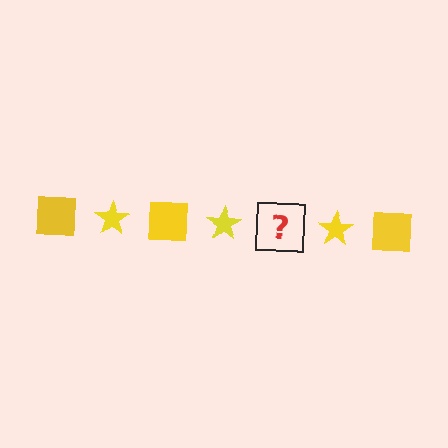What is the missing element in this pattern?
The missing element is a yellow square.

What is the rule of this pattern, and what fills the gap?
The rule is that the pattern cycles through square, star shapes in yellow. The gap should be filled with a yellow square.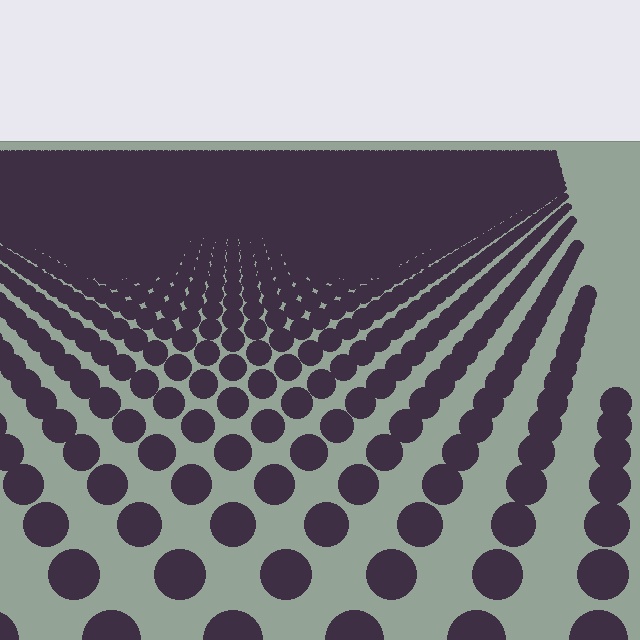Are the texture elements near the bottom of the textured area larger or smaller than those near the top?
Larger. Near the bottom, elements are closer to the viewer and appear at a bigger on-screen size.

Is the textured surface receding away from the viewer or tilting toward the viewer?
The surface is receding away from the viewer. Texture elements get smaller and denser toward the top.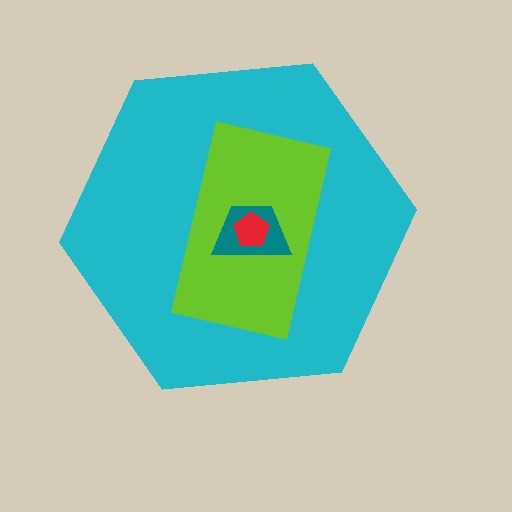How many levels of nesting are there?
4.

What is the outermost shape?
The cyan hexagon.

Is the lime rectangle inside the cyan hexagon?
Yes.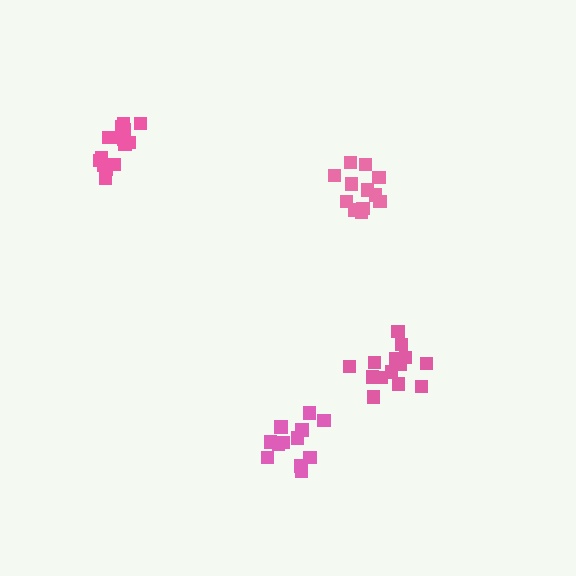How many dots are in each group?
Group 1: 12 dots, Group 2: 12 dots, Group 3: 14 dots, Group 4: 16 dots (54 total).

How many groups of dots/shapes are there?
There are 4 groups.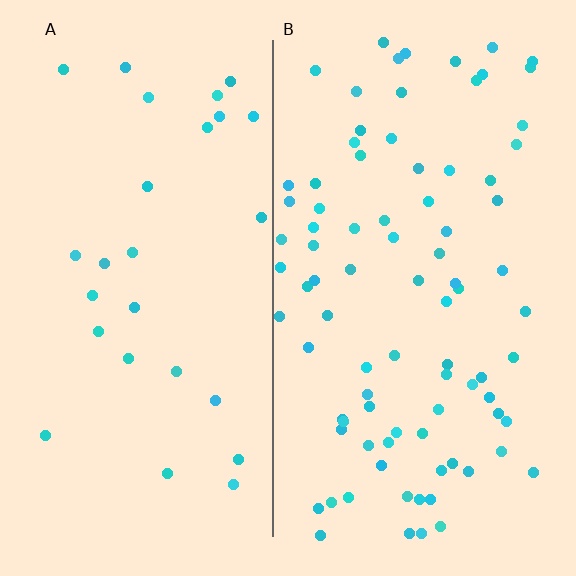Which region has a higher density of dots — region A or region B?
B (the right).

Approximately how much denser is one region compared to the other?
Approximately 3.2× — region B over region A.